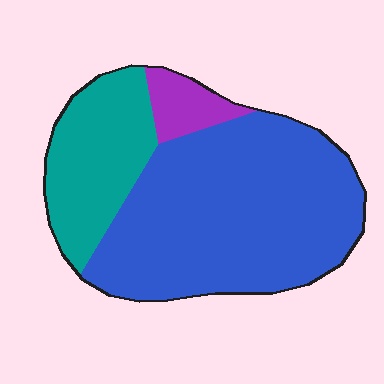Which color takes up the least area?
Purple, at roughly 10%.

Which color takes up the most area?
Blue, at roughly 65%.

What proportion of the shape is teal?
Teal takes up about one quarter (1/4) of the shape.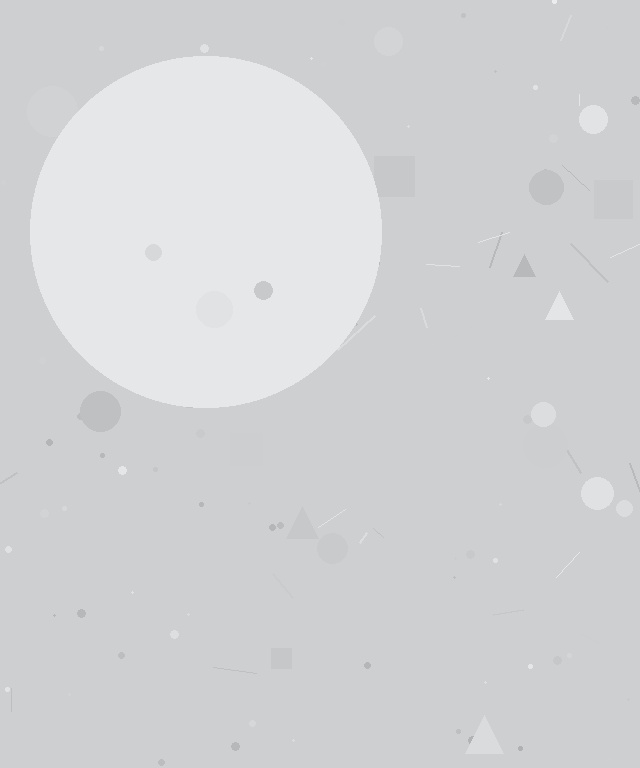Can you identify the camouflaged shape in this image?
The camouflaged shape is a circle.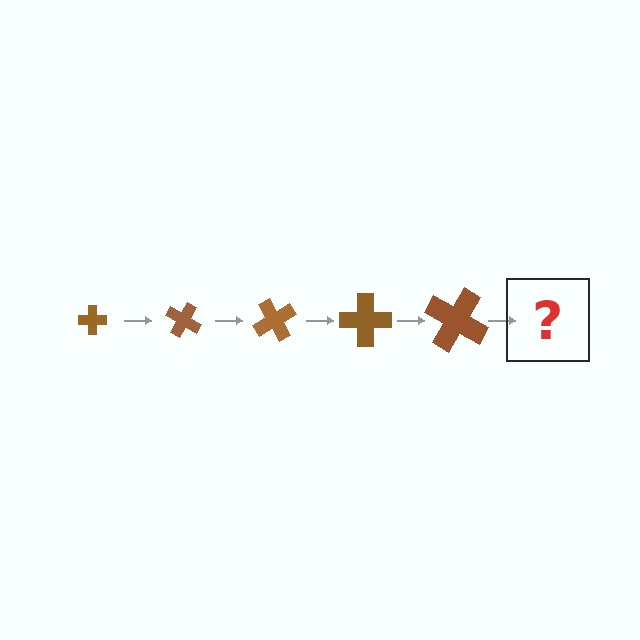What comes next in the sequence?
The next element should be a cross, larger than the previous one and rotated 150 degrees from the start.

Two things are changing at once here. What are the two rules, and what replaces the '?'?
The two rules are that the cross grows larger each step and it rotates 30 degrees each step. The '?' should be a cross, larger than the previous one and rotated 150 degrees from the start.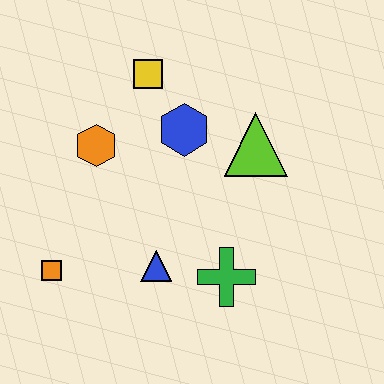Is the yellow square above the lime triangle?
Yes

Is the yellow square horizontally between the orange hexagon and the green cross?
Yes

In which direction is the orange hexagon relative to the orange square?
The orange hexagon is above the orange square.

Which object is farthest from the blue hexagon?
The orange square is farthest from the blue hexagon.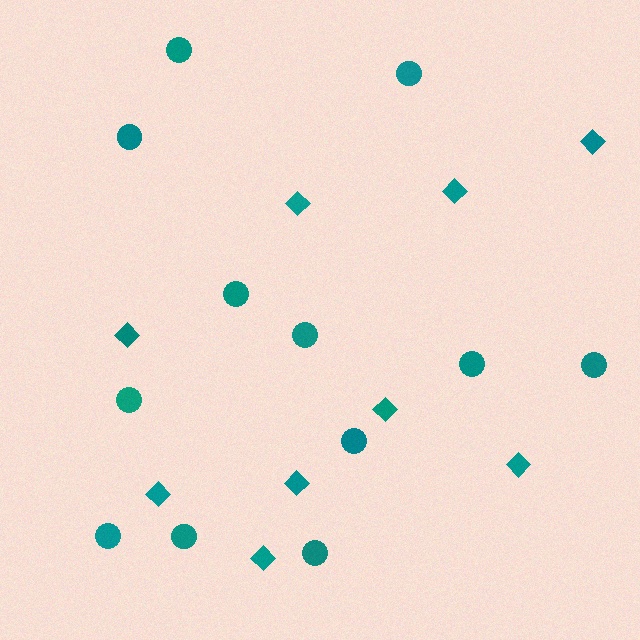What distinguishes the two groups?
There are 2 groups: one group of diamonds (9) and one group of circles (12).